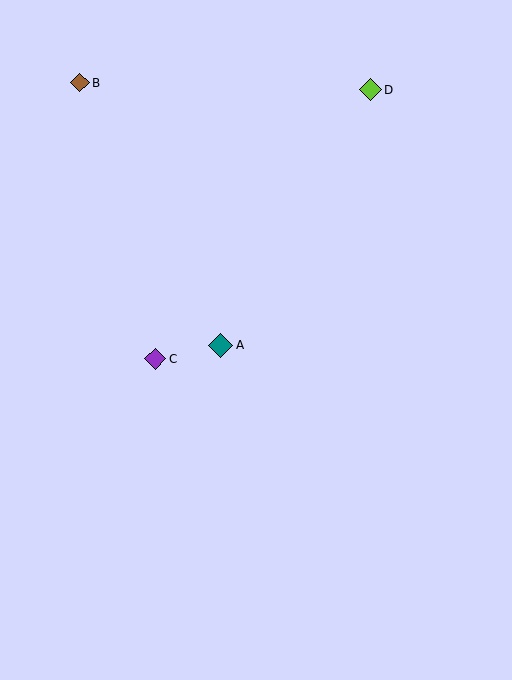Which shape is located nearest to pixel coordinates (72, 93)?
The brown diamond (labeled B) at (80, 83) is nearest to that location.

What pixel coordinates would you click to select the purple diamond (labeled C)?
Click at (155, 359) to select the purple diamond C.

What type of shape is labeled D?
Shape D is a lime diamond.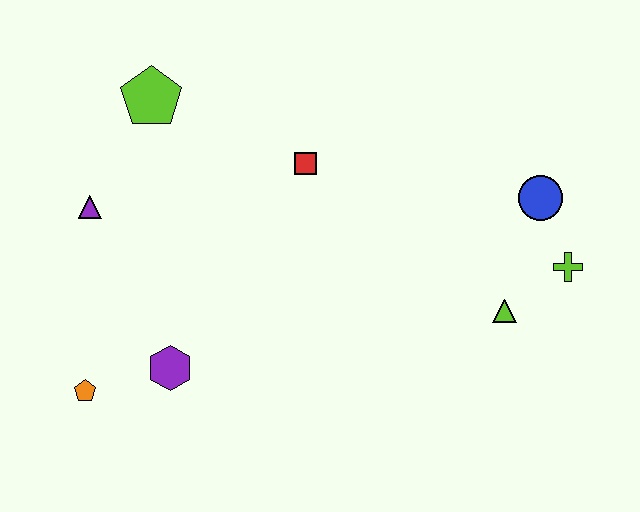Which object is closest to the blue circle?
The lime cross is closest to the blue circle.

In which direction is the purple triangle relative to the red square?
The purple triangle is to the left of the red square.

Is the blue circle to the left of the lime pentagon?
No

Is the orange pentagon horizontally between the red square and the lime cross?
No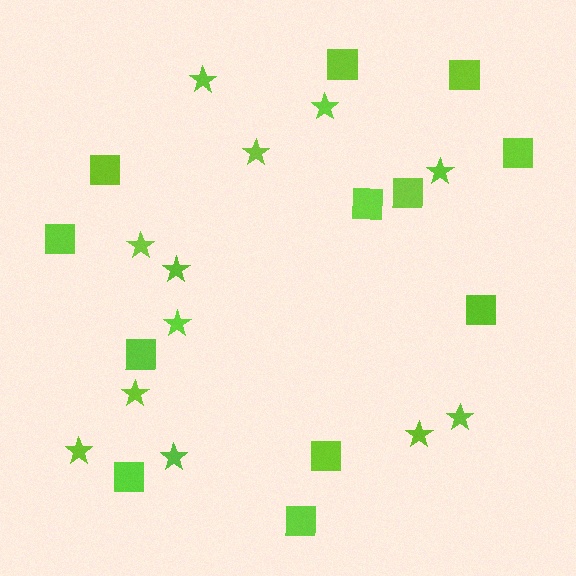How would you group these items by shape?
There are 2 groups: one group of squares (12) and one group of stars (12).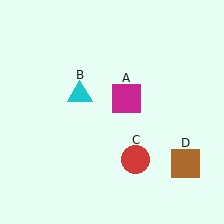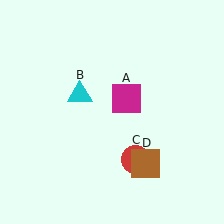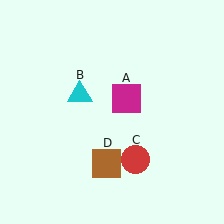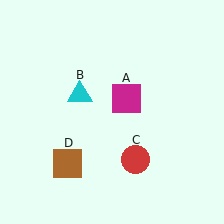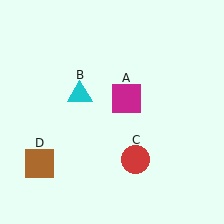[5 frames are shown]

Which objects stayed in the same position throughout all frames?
Magenta square (object A) and cyan triangle (object B) and red circle (object C) remained stationary.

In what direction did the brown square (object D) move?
The brown square (object D) moved left.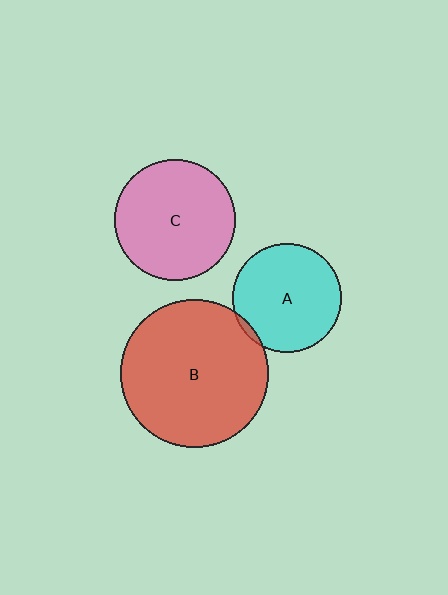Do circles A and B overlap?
Yes.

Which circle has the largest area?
Circle B (red).